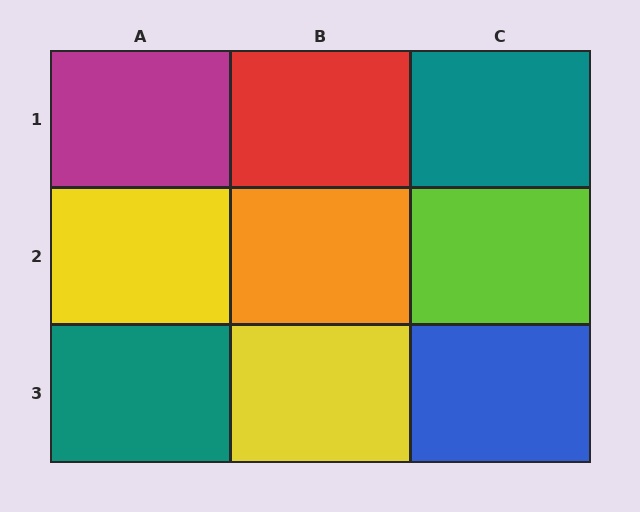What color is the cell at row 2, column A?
Yellow.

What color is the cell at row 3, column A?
Teal.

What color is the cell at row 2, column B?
Orange.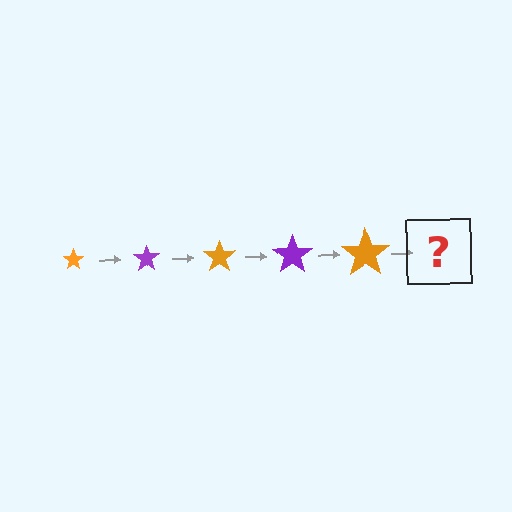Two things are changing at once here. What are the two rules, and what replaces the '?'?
The two rules are that the star grows larger each step and the color cycles through orange and purple. The '?' should be a purple star, larger than the previous one.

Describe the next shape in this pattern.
It should be a purple star, larger than the previous one.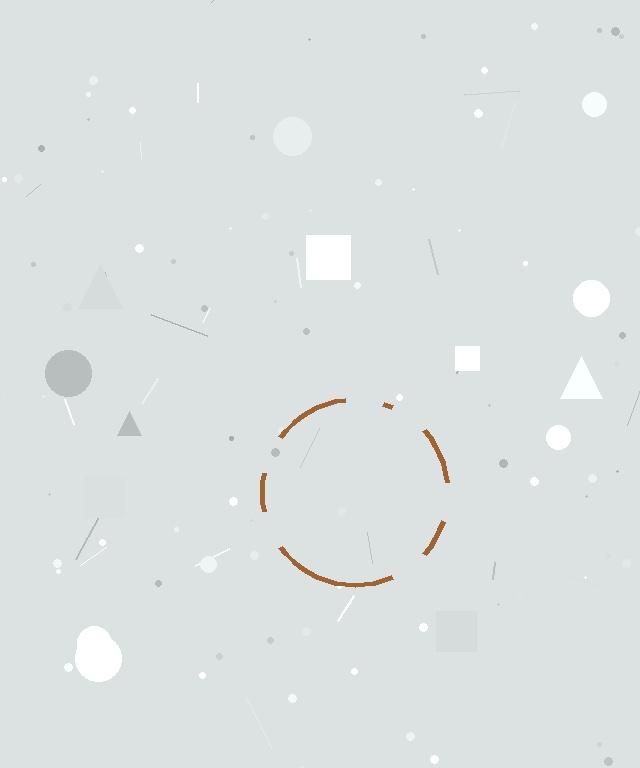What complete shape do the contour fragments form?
The contour fragments form a circle.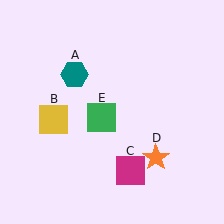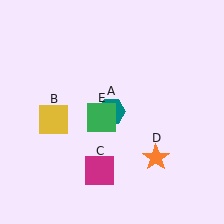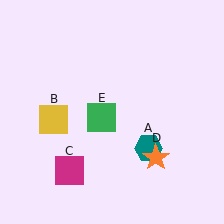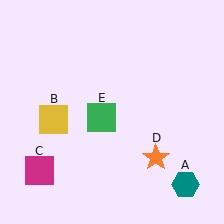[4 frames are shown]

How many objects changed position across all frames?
2 objects changed position: teal hexagon (object A), magenta square (object C).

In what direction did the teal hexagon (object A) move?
The teal hexagon (object A) moved down and to the right.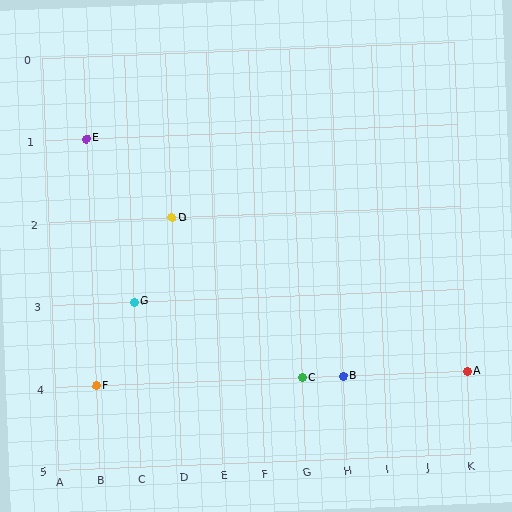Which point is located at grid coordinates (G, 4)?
Point C is at (G, 4).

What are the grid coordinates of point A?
Point A is at grid coordinates (K, 4).